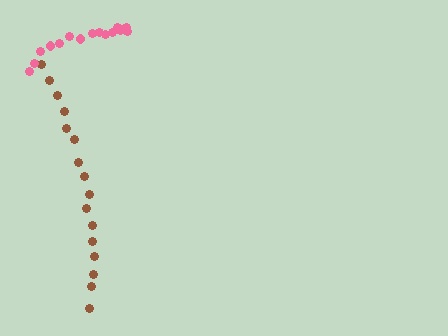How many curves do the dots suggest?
There are 2 distinct paths.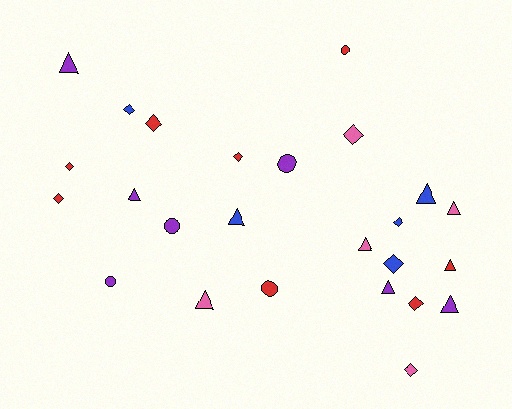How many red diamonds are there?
There are 5 red diamonds.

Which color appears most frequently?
Red, with 8 objects.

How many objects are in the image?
There are 25 objects.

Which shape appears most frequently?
Triangle, with 10 objects.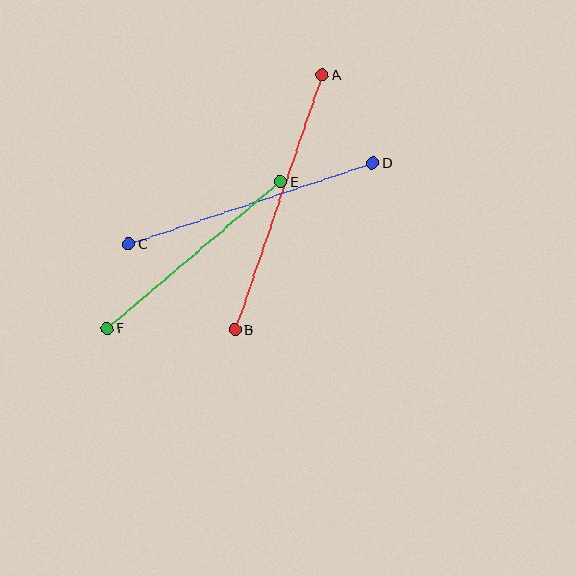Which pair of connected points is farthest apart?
Points A and B are farthest apart.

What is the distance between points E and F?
The distance is approximately 227 pixels.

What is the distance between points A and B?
The distance is approximately 269 pixels.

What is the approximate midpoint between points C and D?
The midpoint is at approximately (251, 204) pixels.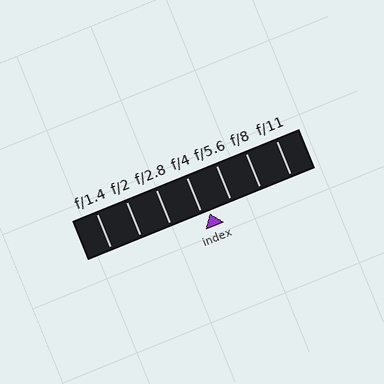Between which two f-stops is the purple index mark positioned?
The index mark is between f/4 and f/5.6.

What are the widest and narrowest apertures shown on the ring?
The widest aperture shown is f/1.4 and the narrowest is f/11.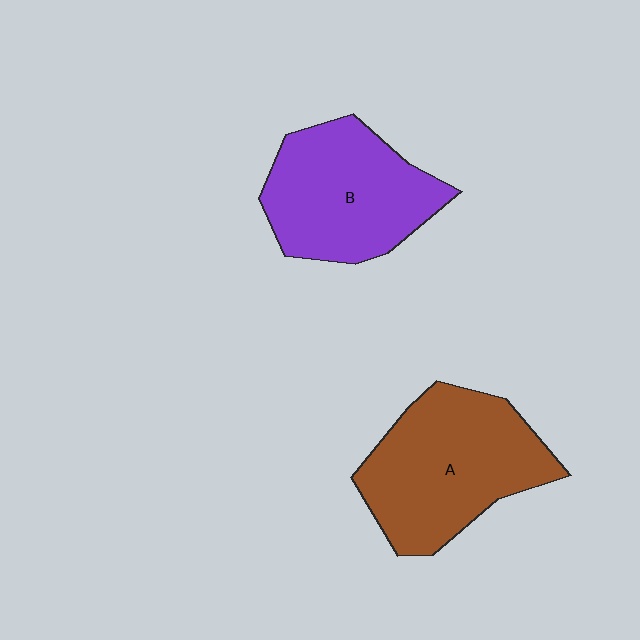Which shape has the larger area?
Shape A (brown).